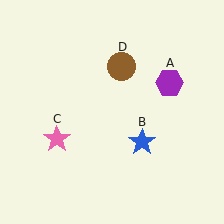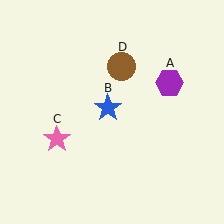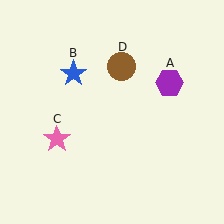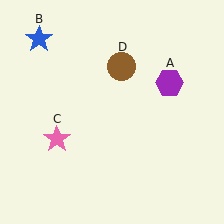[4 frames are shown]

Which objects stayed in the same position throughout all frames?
Purple hexagon (object A) and pink star (object C) and brown circle (object D) remained stationary.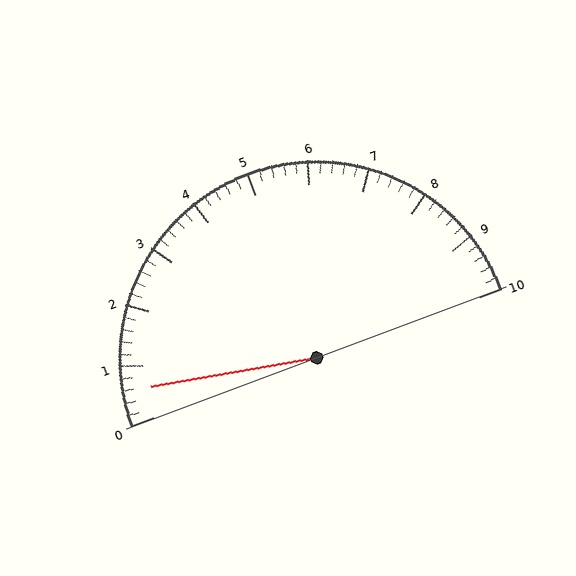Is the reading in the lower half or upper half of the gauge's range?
The reading is in the lower half of the range (0 to 10).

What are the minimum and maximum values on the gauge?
The gauge ranges from 0 to 10.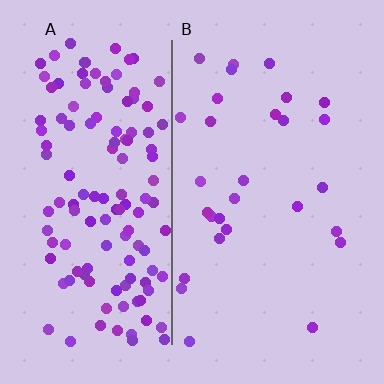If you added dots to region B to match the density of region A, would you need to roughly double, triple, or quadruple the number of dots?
Approximately quadruple.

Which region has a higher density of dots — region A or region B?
A (the left).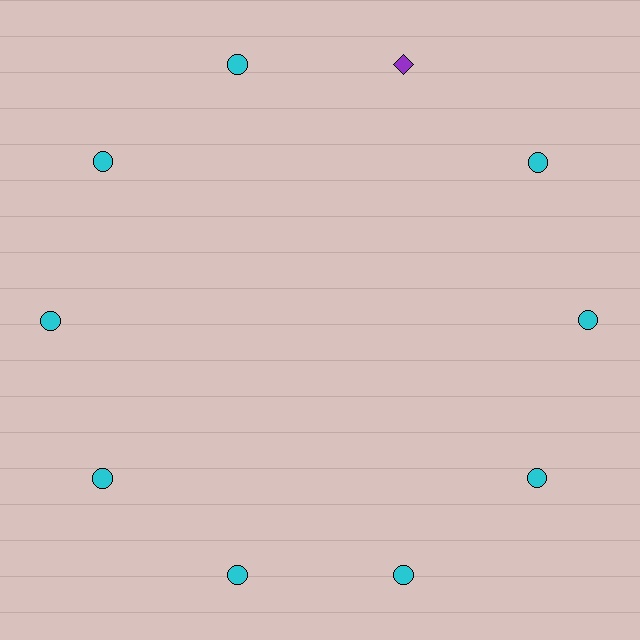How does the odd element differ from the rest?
It differs in both color (purple instead of cyan) and shape (diamond instead of circle).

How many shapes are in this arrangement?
There are 10 shapes arranged in a ring pattern.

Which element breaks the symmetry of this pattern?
The purple diamond at roughly the 1 o'clock position breaks the symmetry. All other shapes are cyan circles.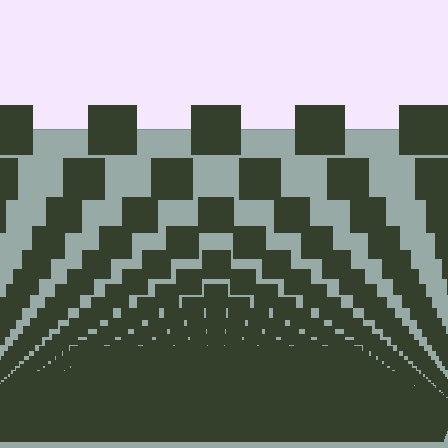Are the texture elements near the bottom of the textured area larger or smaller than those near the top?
Smaller. The gradient is inverted — elements near the bottom are smaller and denser.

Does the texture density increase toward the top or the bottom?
Density increases toward the bottom.